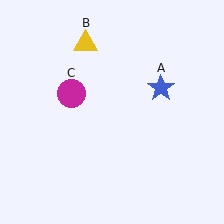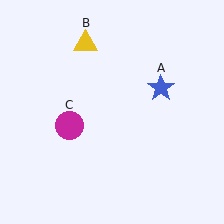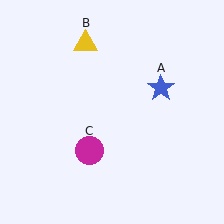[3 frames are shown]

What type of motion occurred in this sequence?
The magenta circle (object C) rotated counterclockwise around the center of the scene.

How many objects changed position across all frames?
1 object changed position: magenta circle (object C).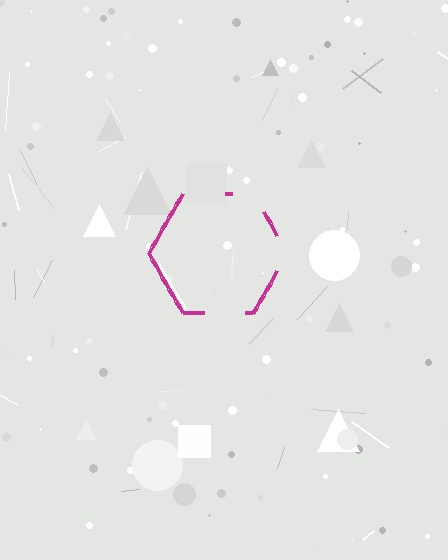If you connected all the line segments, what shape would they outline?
They would outline a hexagon.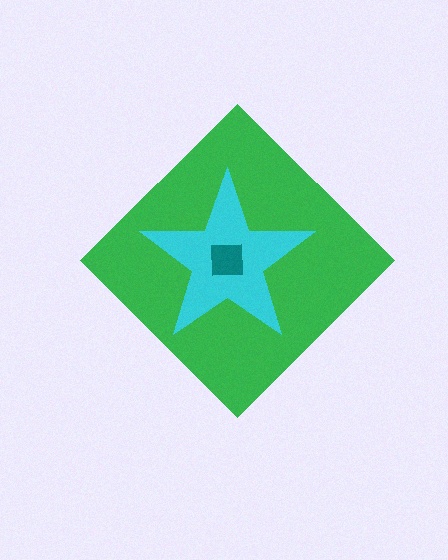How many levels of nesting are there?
3.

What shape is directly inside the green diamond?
The cyan star.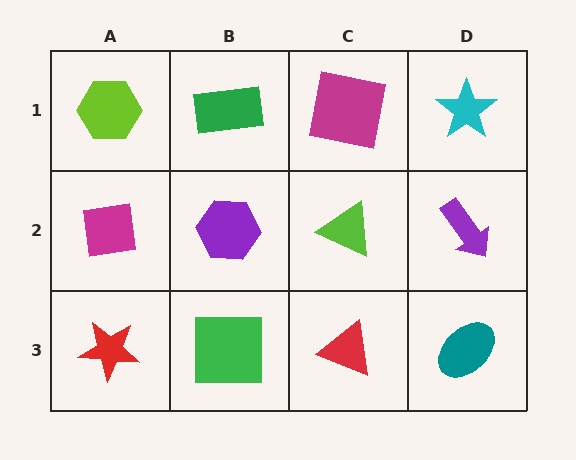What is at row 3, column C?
A red triangle.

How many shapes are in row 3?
4 shapes.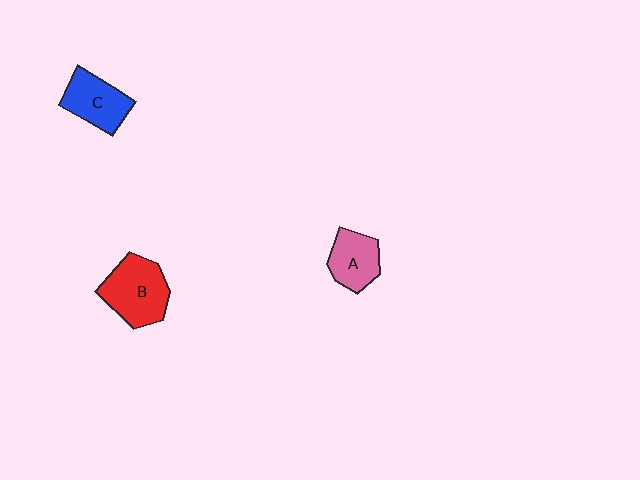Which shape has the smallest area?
Shape A (pink).